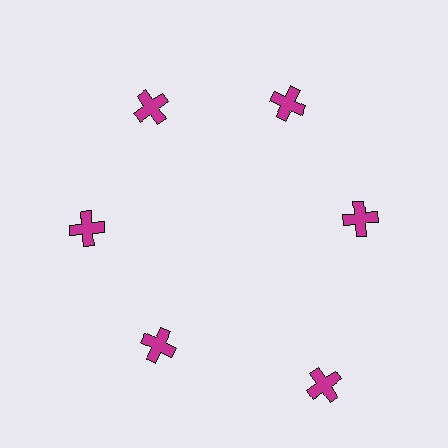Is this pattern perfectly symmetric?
No. The 6 magenta crosses are arranged in a ring, but one element near the 5 o'clock position is pushed outward from the center, breaking the 6-fold rotational symmetry.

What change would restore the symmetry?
The symmetry would be restored by moving it inward, back onto the ring so that all 6 crosses sit at equal angles and equal distance from the center.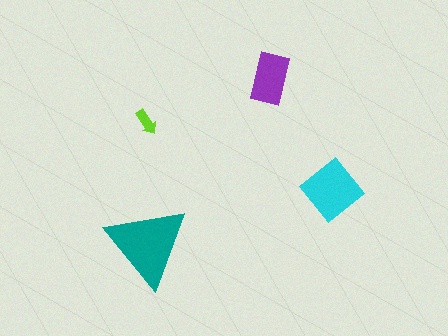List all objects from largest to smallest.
The teal triangle, the cyan diamond, the purple rectangle, the lime arrow.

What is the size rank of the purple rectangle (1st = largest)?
3rd.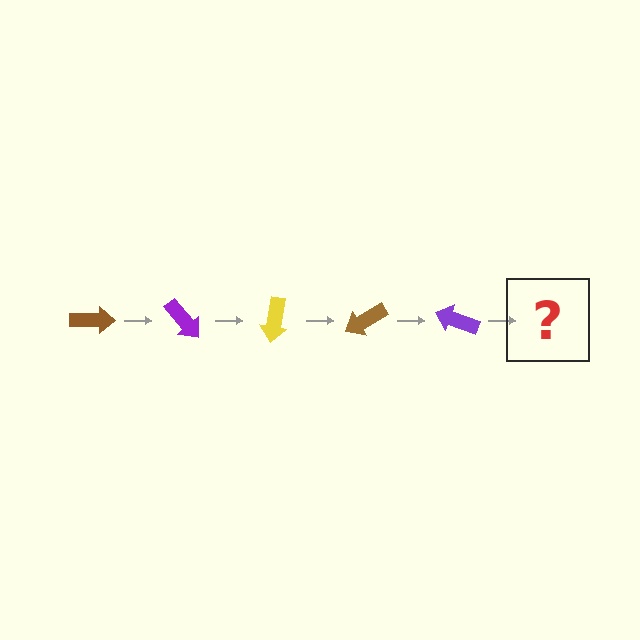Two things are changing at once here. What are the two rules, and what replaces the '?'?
The two rules are that it rotates 50 degrees each step and the color cycles through brown, purple, and yellow. The '?' should be a yellow arrow, rotated 250 degrees from the start.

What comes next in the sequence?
The next element should be a yellow arrow, rotated 250 degrees from the start.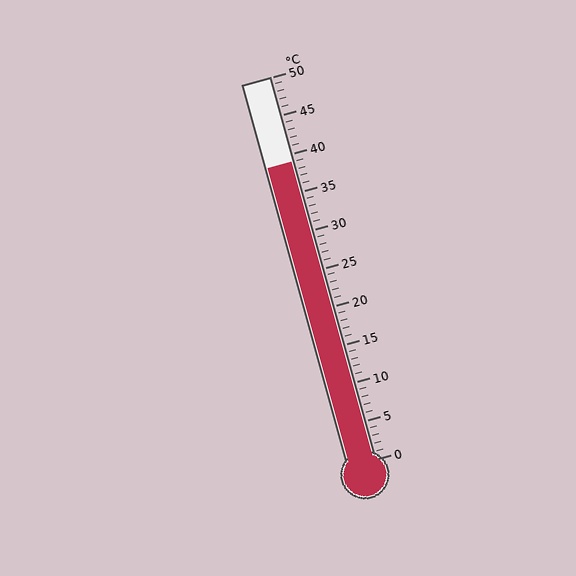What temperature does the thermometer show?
The thermometer shows approximately 39°C.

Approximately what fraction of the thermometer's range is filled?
The thermometer is filled to approximately 80% of its range.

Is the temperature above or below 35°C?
The temperature is above 35°C.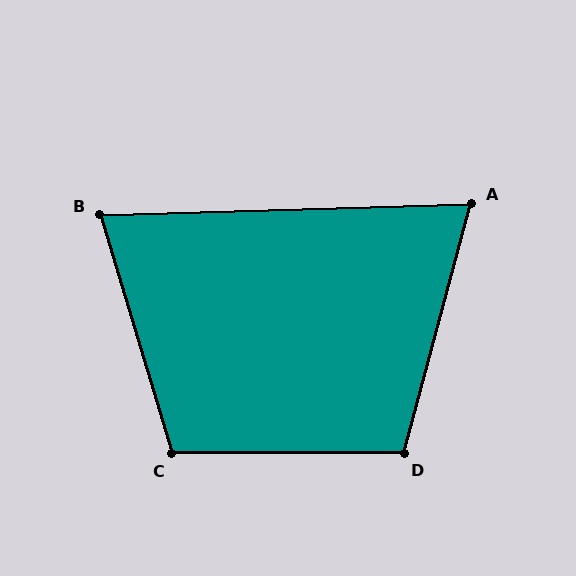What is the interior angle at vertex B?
Approximately 75 degrees (acute).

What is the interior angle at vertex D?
Approximately 105 degrees (obtuse).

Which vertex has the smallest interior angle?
A, at approximately 73 degrees.